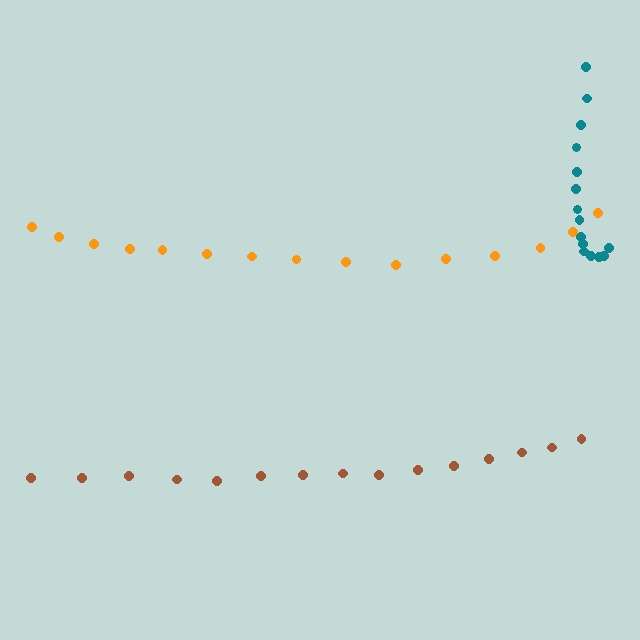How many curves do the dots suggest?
There are 3 distinct paths.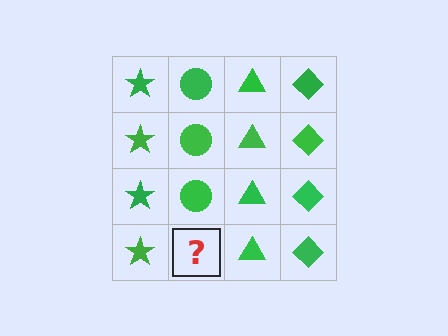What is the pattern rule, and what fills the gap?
The rule is that each column has a consistent shape. The gap should be filled with a green circle.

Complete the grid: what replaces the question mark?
The question mark should be replaced with a green circle.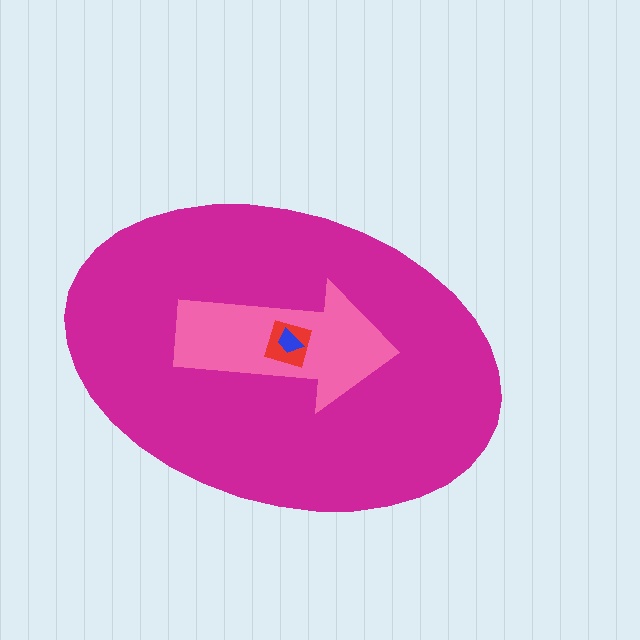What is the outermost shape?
The magenta ellipse.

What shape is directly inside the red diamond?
The blue trapezoid.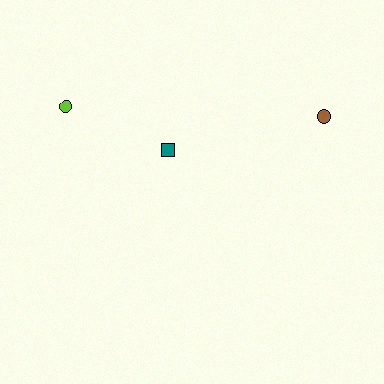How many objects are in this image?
There are 3 objects.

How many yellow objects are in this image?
There are no yellow objects.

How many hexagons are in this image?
There are no hexagons.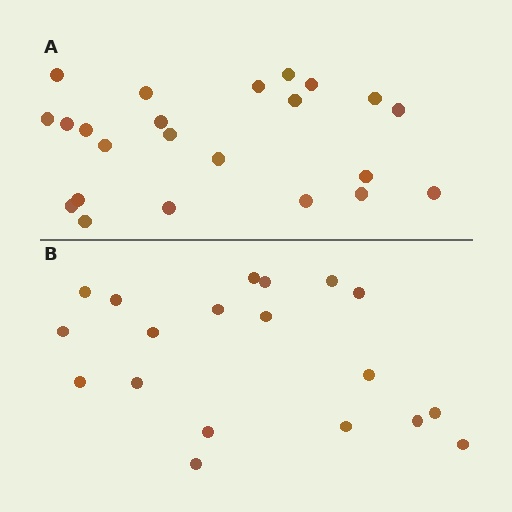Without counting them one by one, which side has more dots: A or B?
Region A (the top region) has more dots.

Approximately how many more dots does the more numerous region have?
Region A has about 4 more dots than region B.